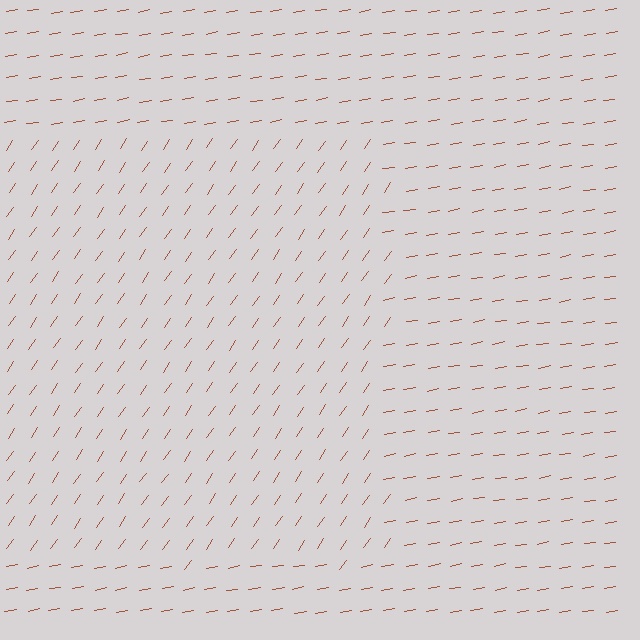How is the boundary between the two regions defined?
The boundary is defined purely by a change in line orientation (approximately 45 degrees difference). All lines are the same color and thickness.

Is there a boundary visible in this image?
Yes, there is a texture boundary formed by a change in line orientation.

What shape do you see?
I see a rectangle.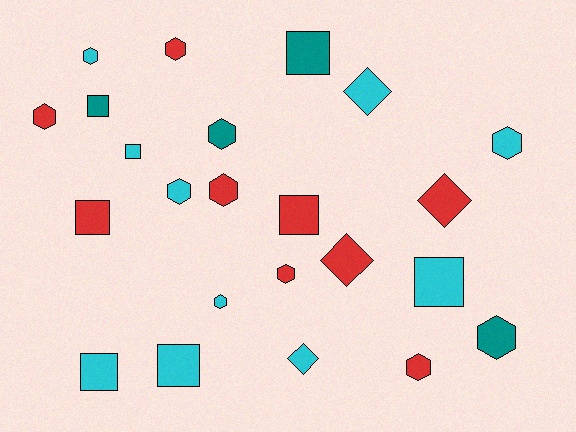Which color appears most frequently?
Cyan, with 10 objects.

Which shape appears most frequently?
Hexagon, with 11 objects.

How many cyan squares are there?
There are 4 cyan squares.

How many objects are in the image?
There are 23 objects.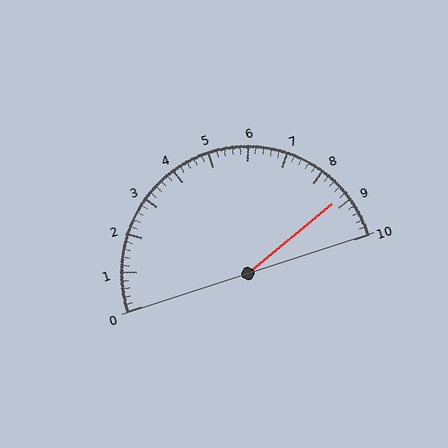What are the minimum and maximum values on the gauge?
The gauge ranges from 0 to 10.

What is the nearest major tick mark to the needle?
The nearest major tick mark is 9.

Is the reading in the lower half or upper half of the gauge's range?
The reading is in the upper half of the range (0 to 10).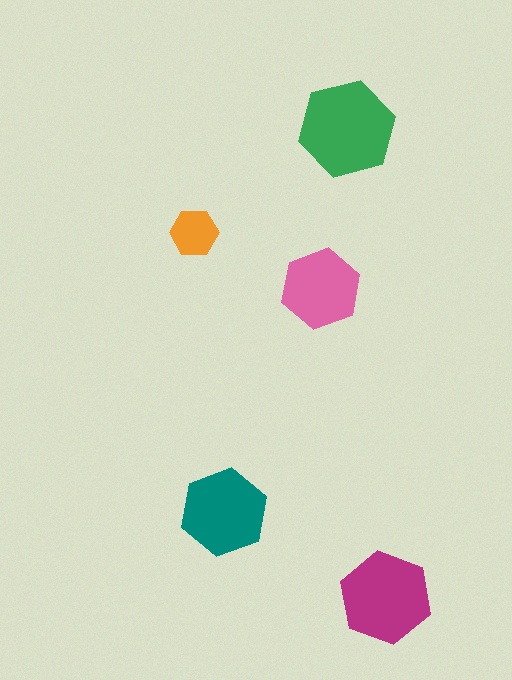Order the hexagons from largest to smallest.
the green one, the magenta one, the teal one, the pink one, the orange one.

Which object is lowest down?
The magenta hexagon is bottommost.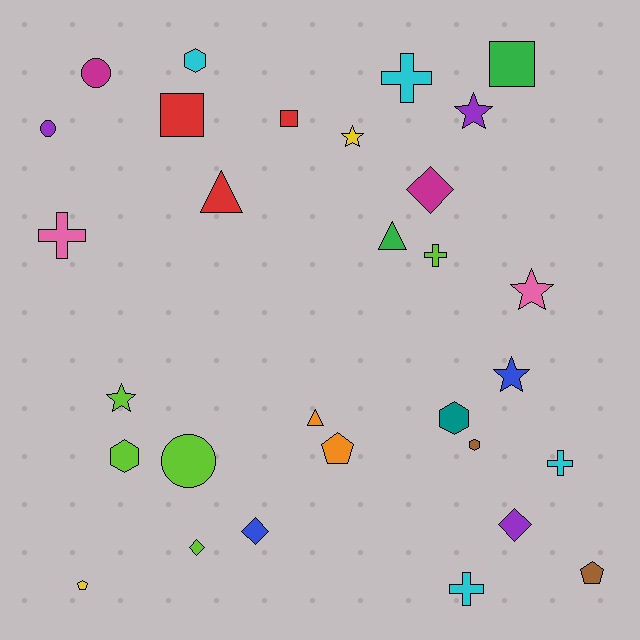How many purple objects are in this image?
There are 3 purple objects.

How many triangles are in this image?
There are 3 triangles.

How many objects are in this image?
There are 30 objects.